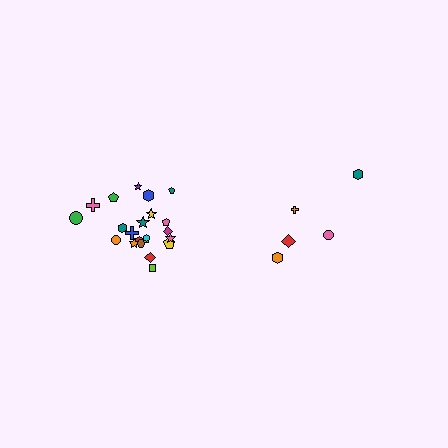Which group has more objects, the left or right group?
The left group.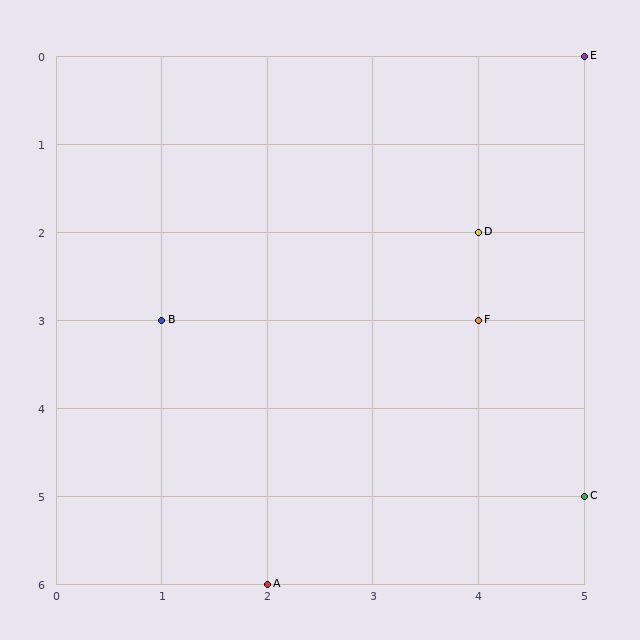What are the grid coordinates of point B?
Point B is at grid coordinates (1, 3).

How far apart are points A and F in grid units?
Points A and F are 2 columns and 3 rows apart (about 3.6 grid units diagonally).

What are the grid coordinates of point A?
Point A is at grid coordinates (2, 6).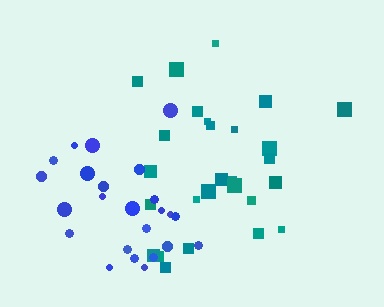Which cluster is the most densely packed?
Blue.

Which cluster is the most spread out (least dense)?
Teal.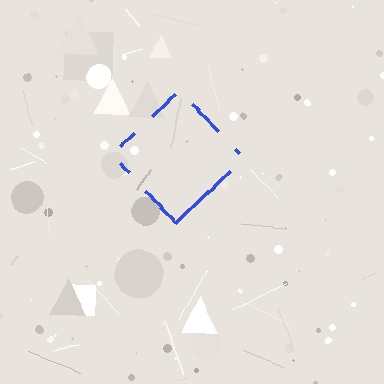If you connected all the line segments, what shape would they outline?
They would outline a diamond.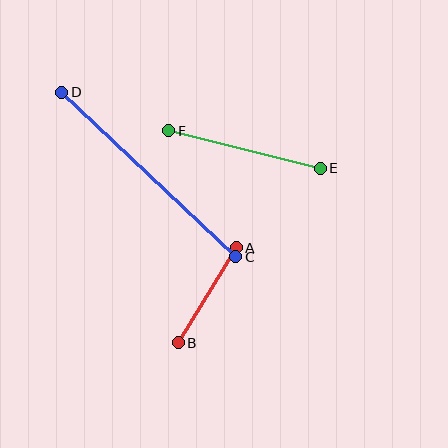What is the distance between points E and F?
The distance is approximately 156 pixels.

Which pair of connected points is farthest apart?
Points C and D are farthest apart.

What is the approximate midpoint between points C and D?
The midpoint is at approximately (149, 174) pixels.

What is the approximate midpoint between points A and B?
The midpoint is at approximately (207, 295) pixels.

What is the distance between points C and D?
The distance is approximately 239 pixels.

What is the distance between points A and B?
The distance is approximately 111 pixels.